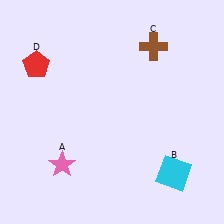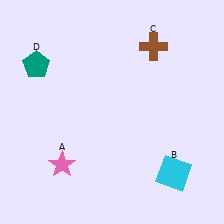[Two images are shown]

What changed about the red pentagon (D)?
In Image 1, D is red. In Image 2, it changed to teal.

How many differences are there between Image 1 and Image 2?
There is 1 difference between the two images.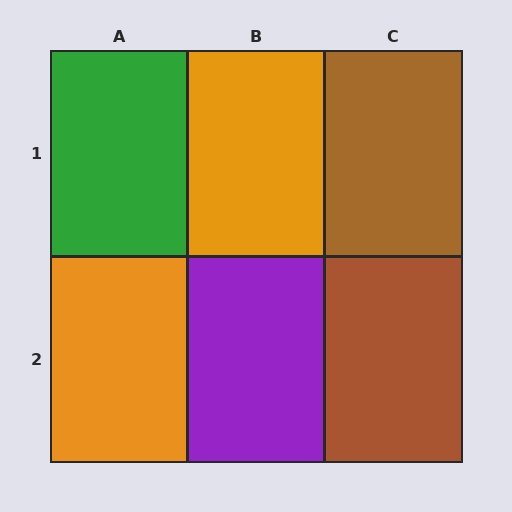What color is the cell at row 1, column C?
Brown.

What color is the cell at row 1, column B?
Orange.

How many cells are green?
1 cell is green.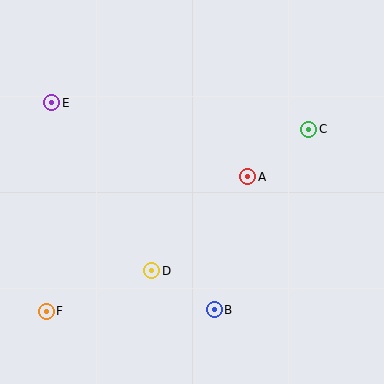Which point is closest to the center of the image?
Point A at (248, 177) is closest to the center.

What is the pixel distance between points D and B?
The distance between D and B is 73 pixels.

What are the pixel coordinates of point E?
Point E is at (52, 103).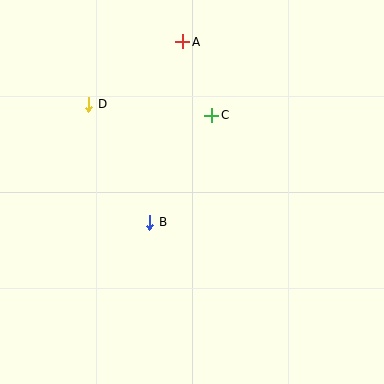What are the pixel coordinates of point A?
Point A is at (183, 42).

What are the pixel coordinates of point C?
Point C is at (212, 115).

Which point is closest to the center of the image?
Point B at (150, 223) is closest to the center.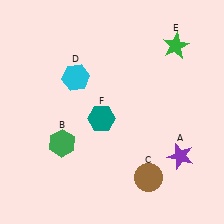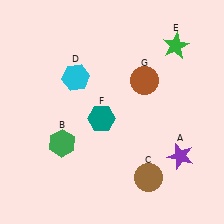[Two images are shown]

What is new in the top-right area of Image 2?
A brown circle (G) was added in the top-right area of Image 2.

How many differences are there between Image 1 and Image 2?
There is 1 difference between the two images.